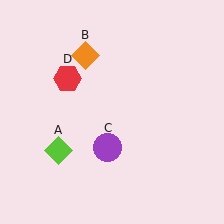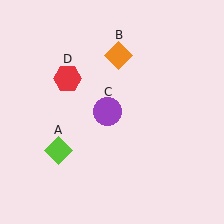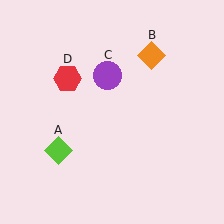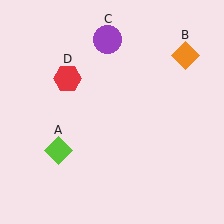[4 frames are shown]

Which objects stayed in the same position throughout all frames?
Lime diamond (object A) and red hexagon (object D) remained stationary.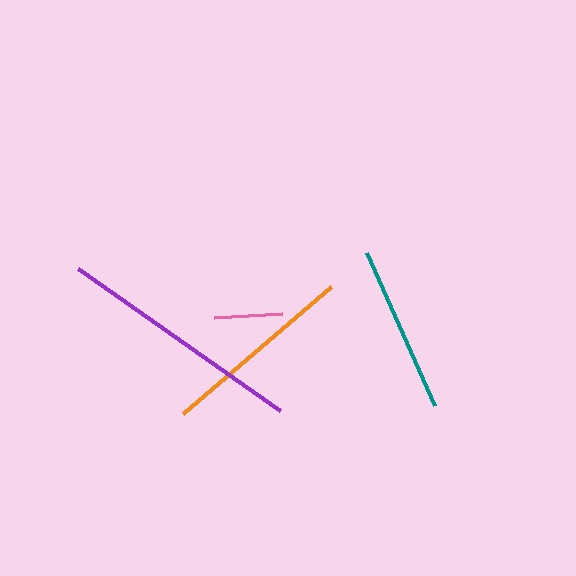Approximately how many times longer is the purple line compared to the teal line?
The purple line is approximately 1.5 times the length of the teal line.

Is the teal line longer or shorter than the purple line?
The purple line is longer than the teal line.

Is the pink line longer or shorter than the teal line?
The teal line is longer than the pink line.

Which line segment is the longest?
The purple line is the longest at approximately 247 pixels.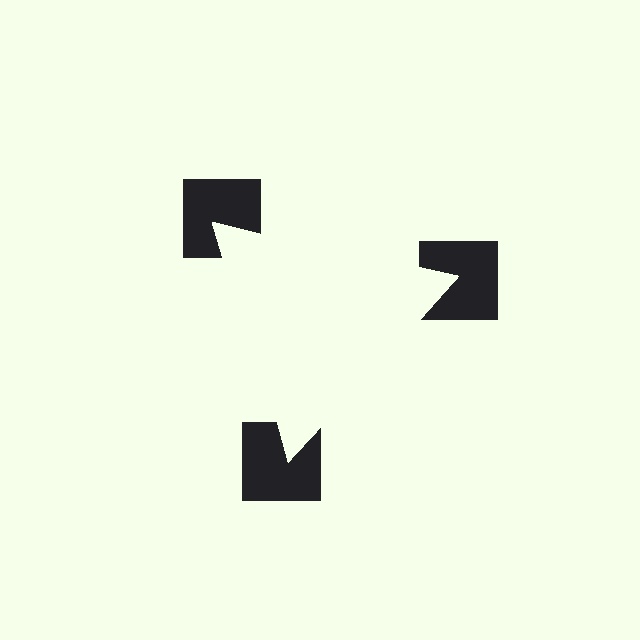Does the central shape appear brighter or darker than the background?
It typically appears slightly brighter than the background, even though no actual brightness change is drawn.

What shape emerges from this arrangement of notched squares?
An illusory triangle — its edges are inferred from the aligned wedge cuts in the notched squares, not physically drawn.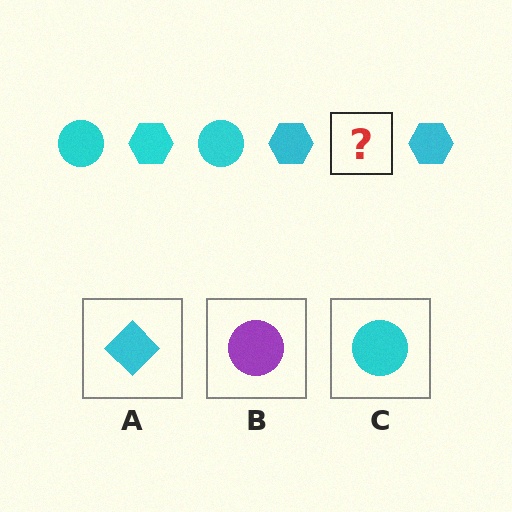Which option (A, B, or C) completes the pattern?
C.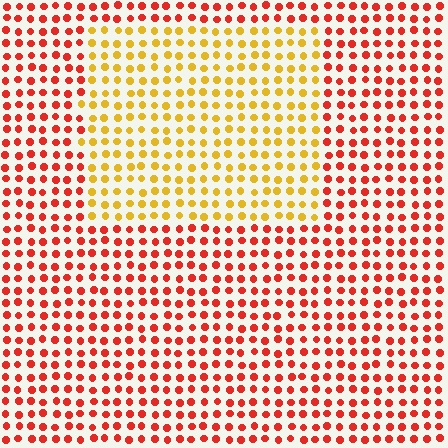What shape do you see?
I see a rectangle.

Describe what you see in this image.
The image is filled with small red elements in a uniform arrangement. A rectangle-shaped region is visible where the elements are tinted to a slightly different hue, forming a subtle color boundary.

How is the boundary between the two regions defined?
The boundary is defined purely by a slight shift in hue (about 45 degrees). Spacing, size, and orientation are identical on both sides.